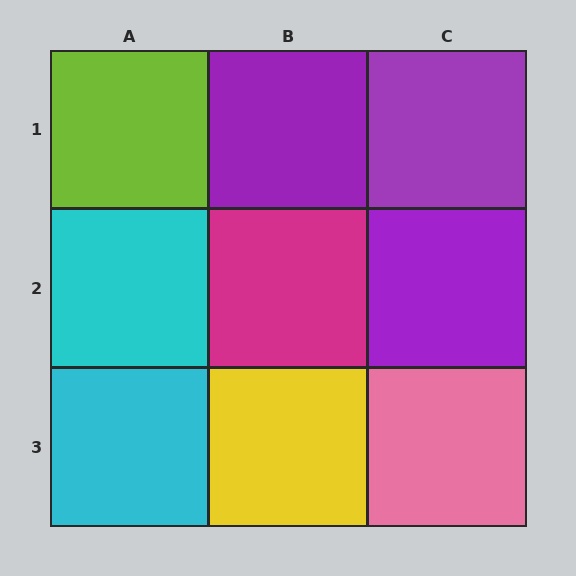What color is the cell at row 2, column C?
Purple.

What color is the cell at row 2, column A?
Cyan.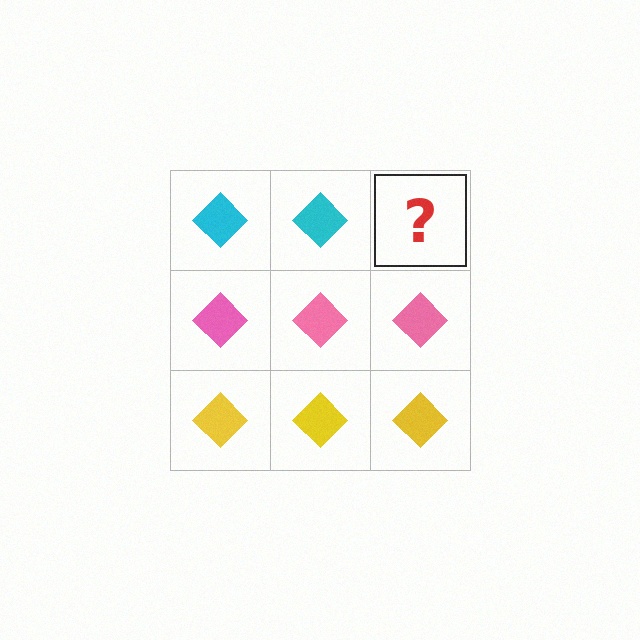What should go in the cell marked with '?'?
The missing cell should contain a cyan diamond.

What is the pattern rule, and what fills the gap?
The rule is that each row has a consistent color. The gap should be filled with a cyan diamond.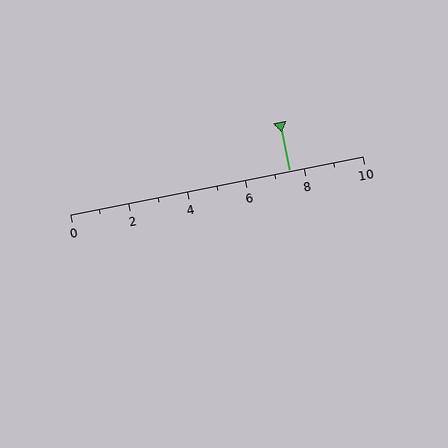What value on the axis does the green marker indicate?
The marker indicates approximately 7.5.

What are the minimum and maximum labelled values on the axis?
The axis runs from 0 to 10.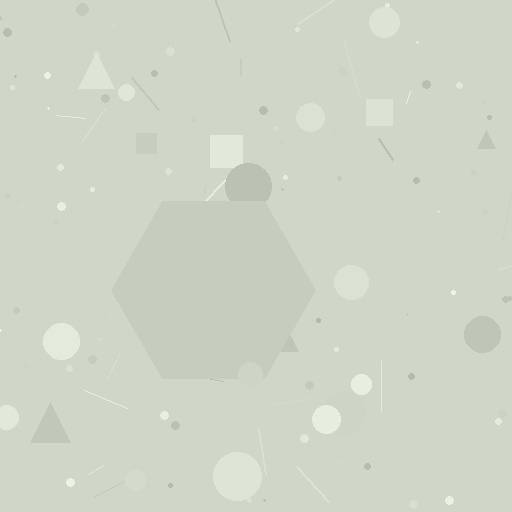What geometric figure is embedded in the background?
A hexagon is embedded in the background.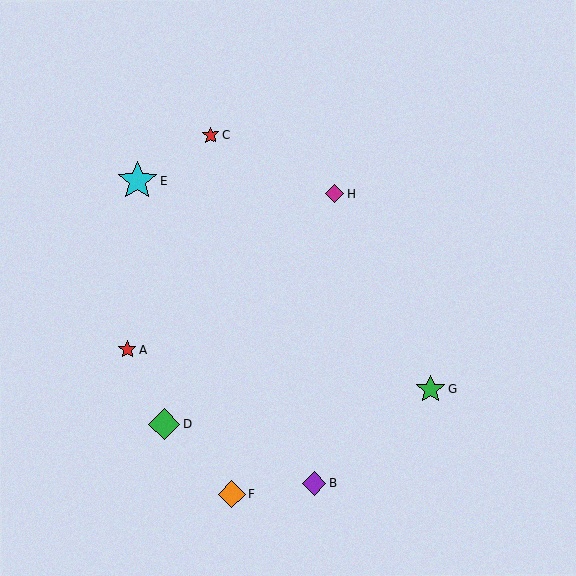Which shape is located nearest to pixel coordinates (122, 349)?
The red star (labeled A) at (128, 350) is nearest to that location.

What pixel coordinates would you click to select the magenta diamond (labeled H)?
Click at (335, 194) to select the magenta diamond H.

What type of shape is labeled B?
Shape B is a purple diamond.